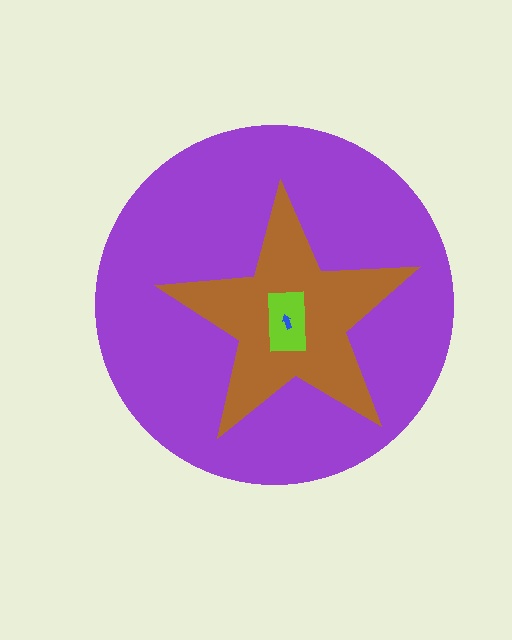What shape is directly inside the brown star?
The lime rectangle.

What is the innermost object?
The blue arrow.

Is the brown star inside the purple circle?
Yes.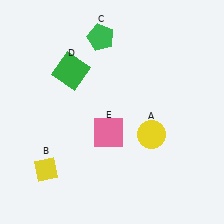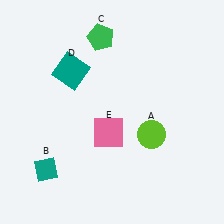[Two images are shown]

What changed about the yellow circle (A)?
In Image 1, A is yellow. In Image 2, it changed to lime.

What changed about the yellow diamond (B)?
In Image 1, B is yellow. In Image 2, it changed to teal.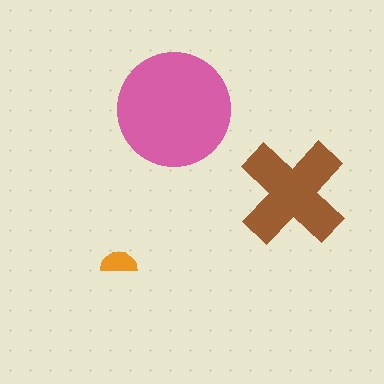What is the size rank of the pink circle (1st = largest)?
1st.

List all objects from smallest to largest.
The orange semicircle, the brown cross, the pink circle.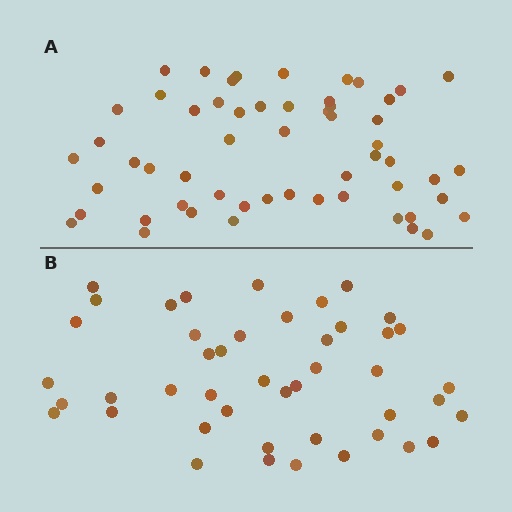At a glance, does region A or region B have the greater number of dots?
Region A (the top region) has more dots.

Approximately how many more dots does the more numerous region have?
Region A has roughly 12 or so more dots than region B.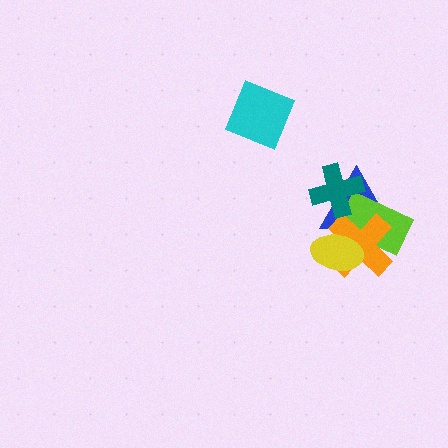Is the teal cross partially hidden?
No, no other shape covers it.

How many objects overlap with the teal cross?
2 objects overlap with the teal cross.